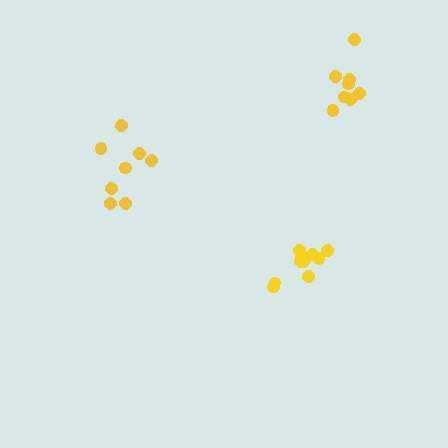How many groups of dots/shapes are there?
There are 3 groups.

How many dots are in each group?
Group 1: 8 dots, Group 2: 10 dots, Group 3: 8 dots (26 total).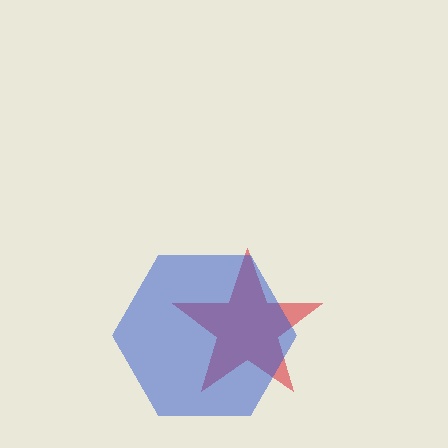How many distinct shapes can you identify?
There are 2 distinct shapes: a red star, a blue hexagon.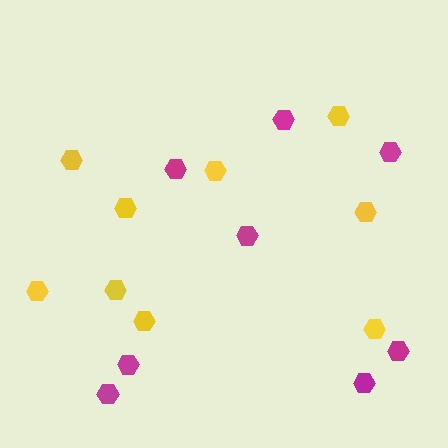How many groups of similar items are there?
There are 2 groups: one group of magenta hexagons (8) and one group of yellow hexagons (9).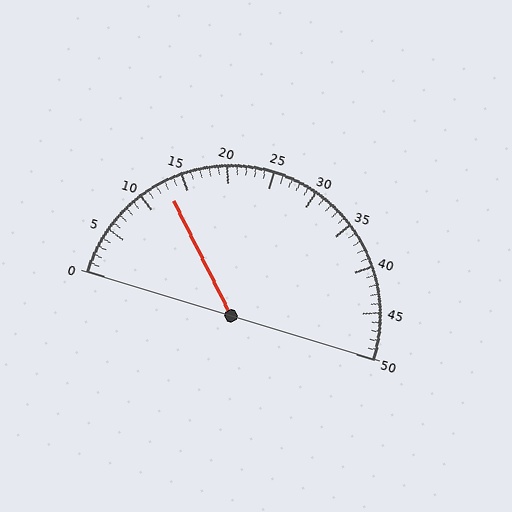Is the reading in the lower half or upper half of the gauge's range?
The reading is in the lower half of the range (0 to 50).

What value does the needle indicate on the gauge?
The needle indicates approximately 13.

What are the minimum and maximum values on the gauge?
The gauge ranges from 0 to 50.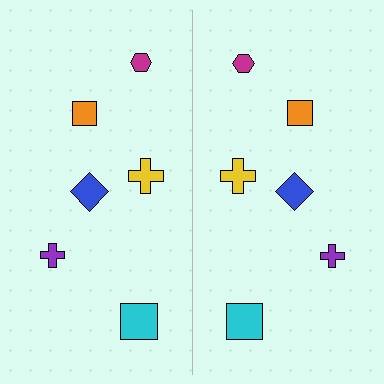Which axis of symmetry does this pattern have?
The pattern has a vertical axis of symmetry running through the center of the image.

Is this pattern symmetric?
Yes, this pattern has bilateral (reflection) symmetry.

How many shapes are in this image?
There are 12 shapes in this image.